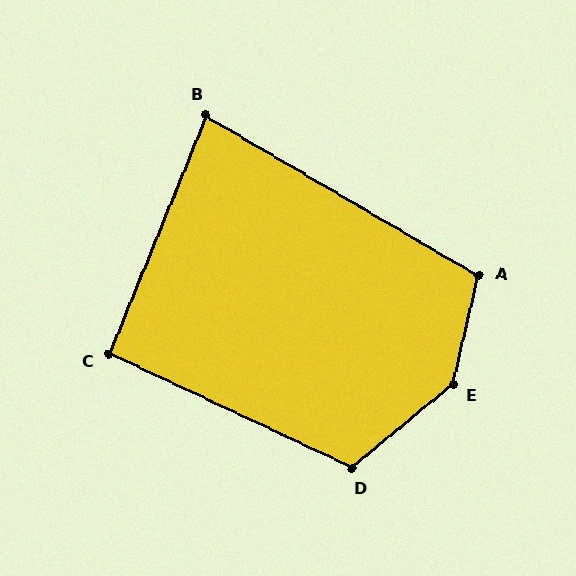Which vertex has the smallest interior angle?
B, at approximately 82 degrees.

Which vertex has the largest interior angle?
E, at approximately 143 degrees.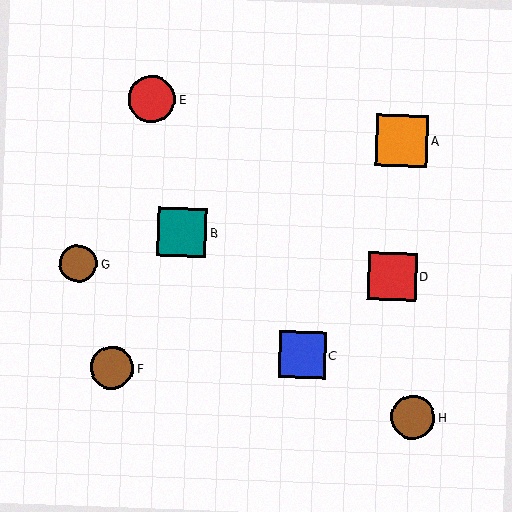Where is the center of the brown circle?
The center of the brown circle is at (112, 367).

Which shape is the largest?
The orange square (labeled A) is the largest.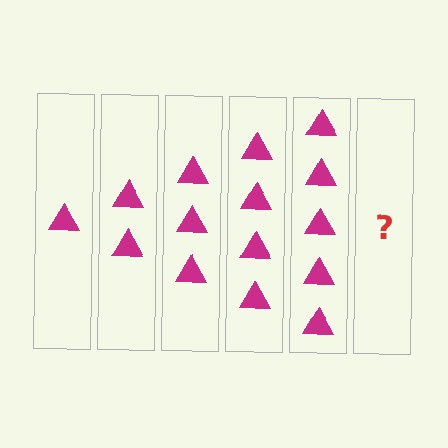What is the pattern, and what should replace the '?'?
The pattern is that each step adds one more triangle. The '?' should be 6 triangles.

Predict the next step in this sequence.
The next step is 6 triangles.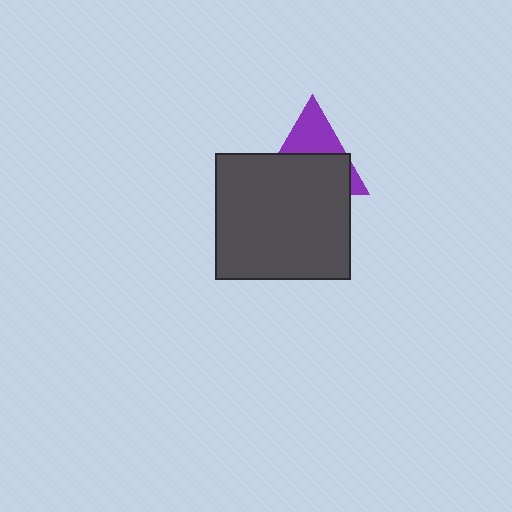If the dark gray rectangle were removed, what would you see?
You would see the complete purple triangle.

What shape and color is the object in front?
The object in front is a dark gray rectangle.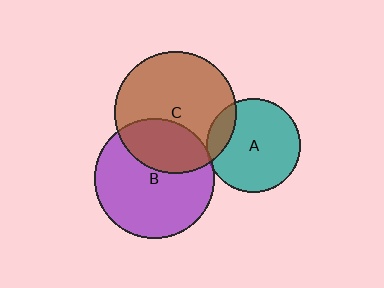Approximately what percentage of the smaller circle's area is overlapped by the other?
Approximately 30%.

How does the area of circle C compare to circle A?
Approximately 1.7 times.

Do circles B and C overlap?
Yes.